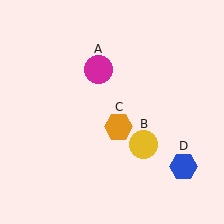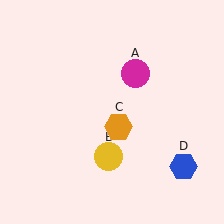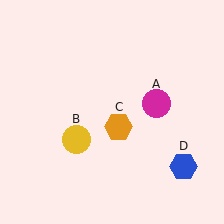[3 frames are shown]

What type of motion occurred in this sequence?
The magenta circle (object A), yellow circle (object B) rotated clockwise around the center of the scene.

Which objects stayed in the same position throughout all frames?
Orange hexagon (object C) and blue hexagon (object D) remained stationary.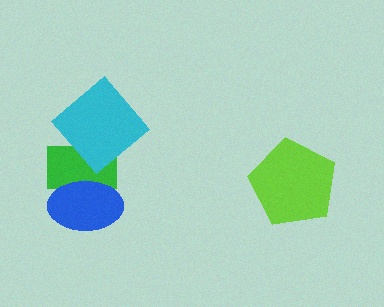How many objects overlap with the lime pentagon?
0 objects overlap with the lime pentagon.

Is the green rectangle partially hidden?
Yes, it is partially covered by another shape.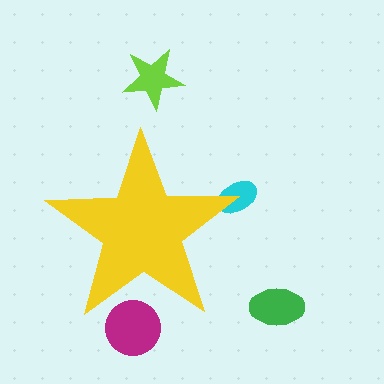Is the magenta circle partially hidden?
Yes, the magenta circle is partially hidden behind the yellow star.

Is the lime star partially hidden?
No, the lime star is fully visible.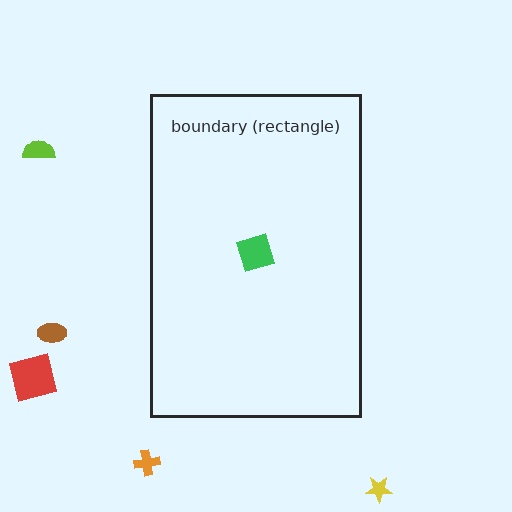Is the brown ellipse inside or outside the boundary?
Outside.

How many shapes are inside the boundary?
1 inside, 5 outside.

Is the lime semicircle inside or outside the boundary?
Outside.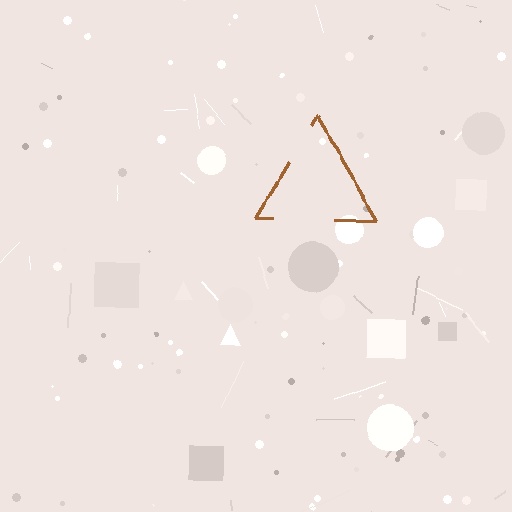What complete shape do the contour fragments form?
The contour fragments form a triangle.